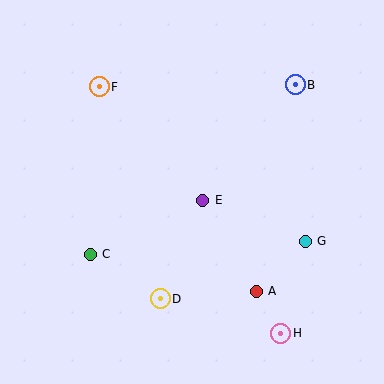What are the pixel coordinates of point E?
Point E is at (203, 200).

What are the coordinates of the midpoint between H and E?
The midpoint between H and E is at (242, 267).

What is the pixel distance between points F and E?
The distance between F and E is 154 pixels.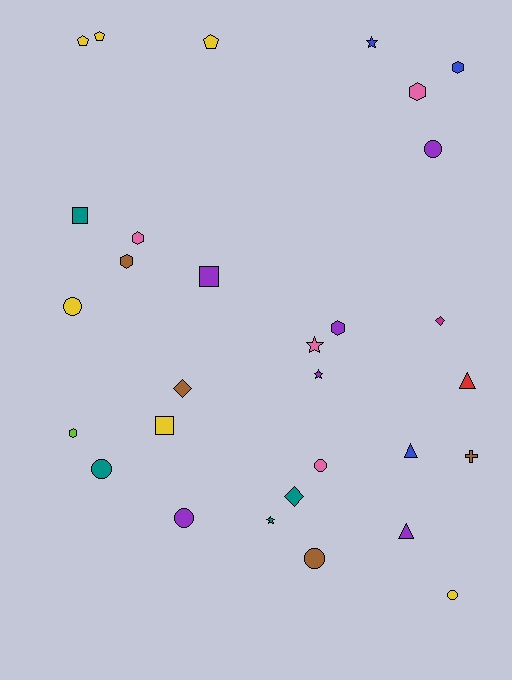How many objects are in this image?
There are 30 objects.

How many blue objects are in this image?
There are 3 blue objects.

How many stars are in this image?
There are 4 stars.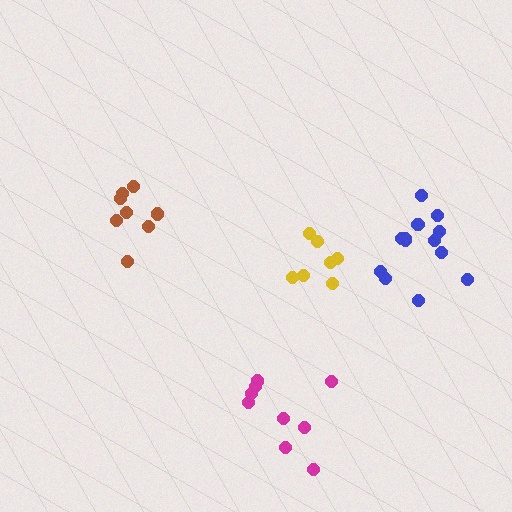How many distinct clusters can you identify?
There are 4 distinct clusters.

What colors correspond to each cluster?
The clusters are colored: brown, yellow, magenta, blue.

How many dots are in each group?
Group 1: 8 dots, Group 2: 7 dots, Group 3: 9 dots, Group 4: 13 dots (37 total).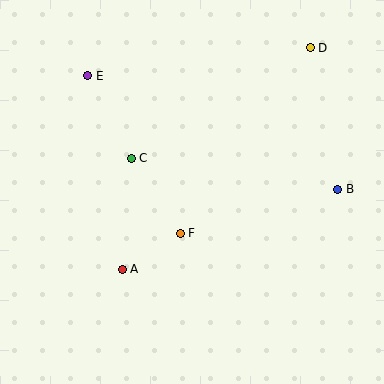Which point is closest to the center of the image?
Point F at (180, 233) is closest to the center.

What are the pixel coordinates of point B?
Point B is at (338, 189).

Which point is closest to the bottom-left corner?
Point A is closest to the bottom-left corner.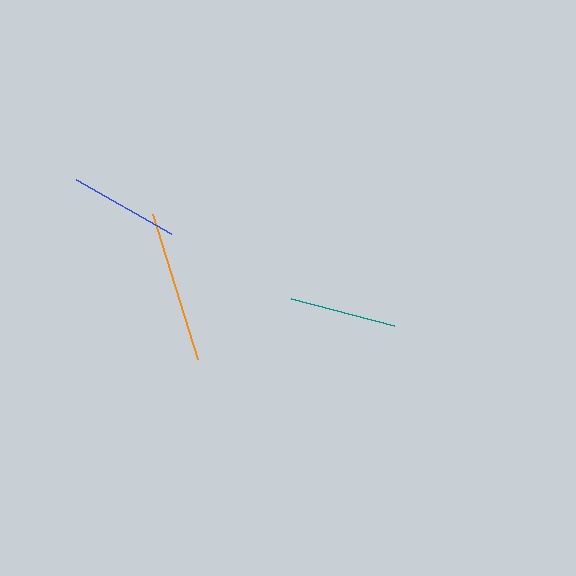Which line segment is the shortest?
The teal line is the shortest at approximately 107 pixels.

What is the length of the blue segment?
The blue segment is approximately 110 pixels long.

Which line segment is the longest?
The orange line is the longest at approximately 151 pixels.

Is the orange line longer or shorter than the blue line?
The orange line is longer than the blue line.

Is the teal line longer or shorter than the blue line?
The blue line is longer than the teal line.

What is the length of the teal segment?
The teal segment is approximately 107 pixels long.